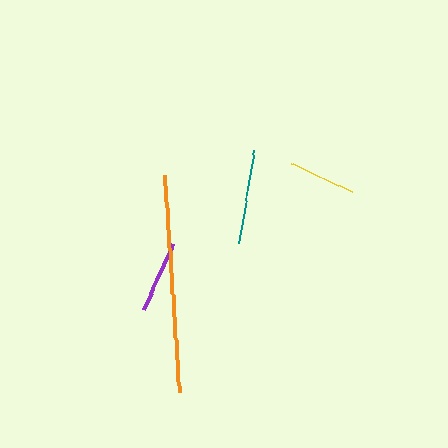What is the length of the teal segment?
The teal segment is approximately 94 pixels long.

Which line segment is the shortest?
The yellow line is the shortest at approximately 68 pixels.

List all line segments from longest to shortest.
From longest to shortest: orange, teal, purple, yellow.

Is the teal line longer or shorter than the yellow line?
The teal line is longer than the yellow line.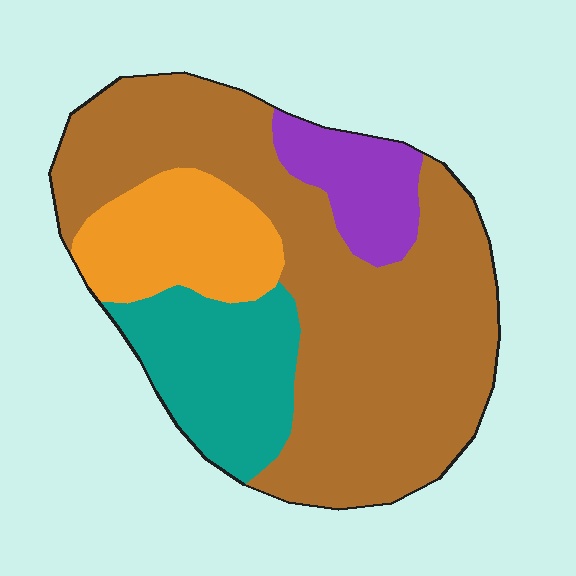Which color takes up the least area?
Purple, at roughly 10%.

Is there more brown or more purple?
Brown.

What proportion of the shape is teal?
Teal takes up between a sixth and a third of the shape.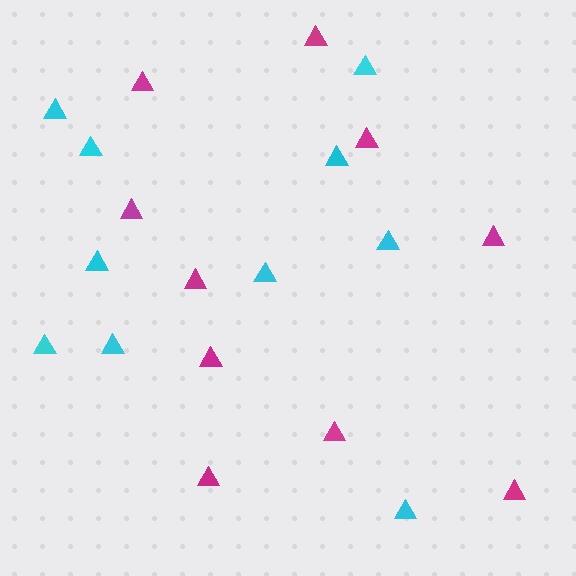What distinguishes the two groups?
There are 2 groups: one group of magenta triangles (10) and one group of cyan triangles (10).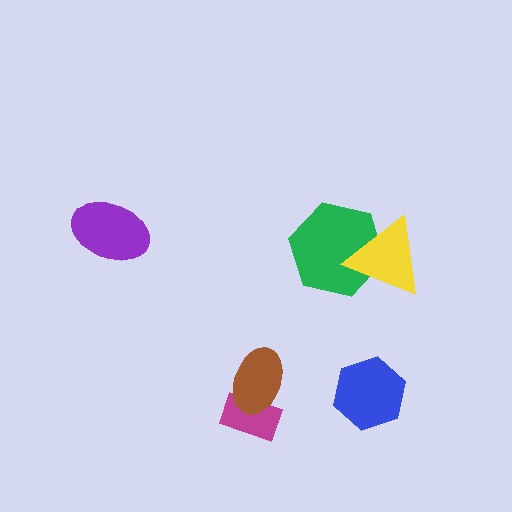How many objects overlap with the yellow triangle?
1 object overlaps with the yellow triangle.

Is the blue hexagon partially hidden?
No, no other shape covers it.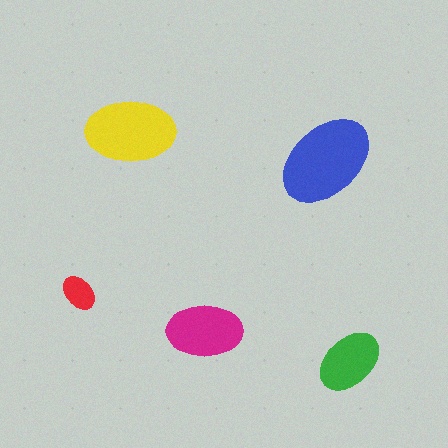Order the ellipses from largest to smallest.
the blue one, the yellow one, the magenta one, the green one, the red one.